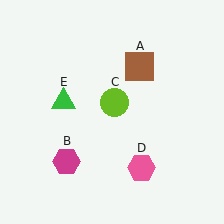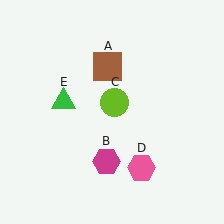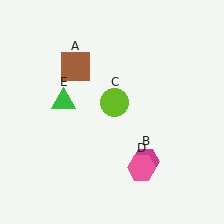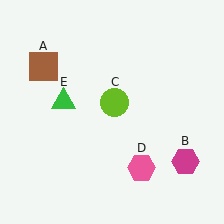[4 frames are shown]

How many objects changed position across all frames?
2 objects changed position: brown square (object A), magenta hexagon (object B).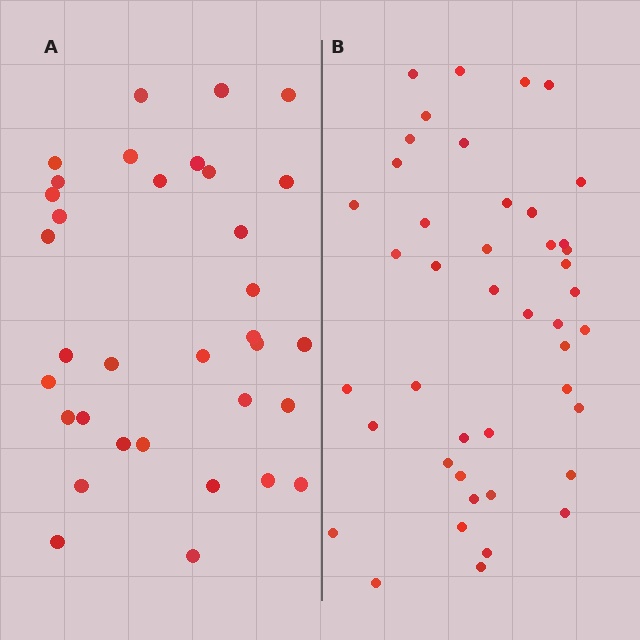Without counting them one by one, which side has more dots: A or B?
Region B (the right region) has more dots.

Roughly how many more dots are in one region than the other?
Region B has roughly 10 or so more dots than region A.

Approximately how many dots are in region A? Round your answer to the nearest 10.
About 30 dots. (The exact count is 34, which rounds to 30.)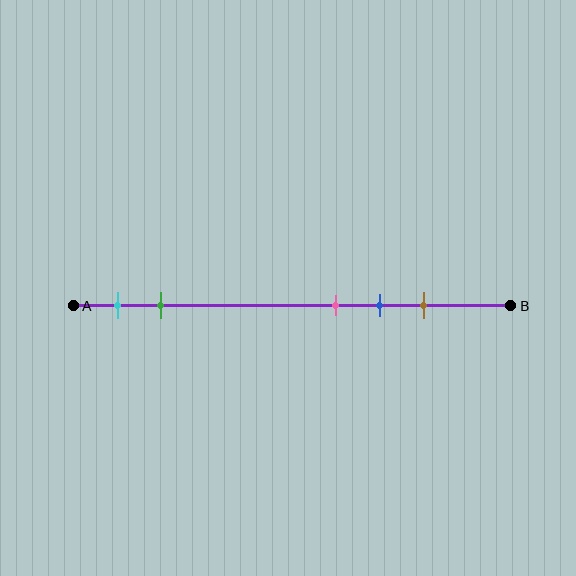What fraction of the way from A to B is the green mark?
The green mark is approximately 20% (0.2) of the way from A to B.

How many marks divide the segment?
There are 5 marks dividing the segment.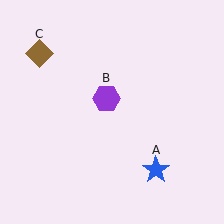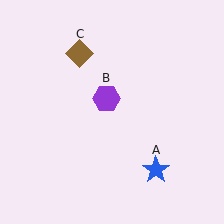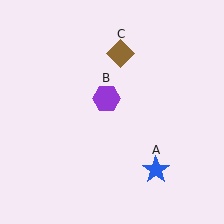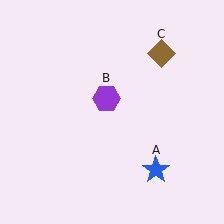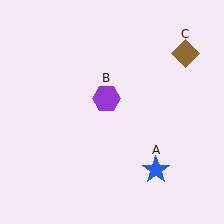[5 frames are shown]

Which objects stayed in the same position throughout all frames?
Blue star (object A) and purple hexagon (object B) remained stationary.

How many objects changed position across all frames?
1 object changed position: brown diamond (object C).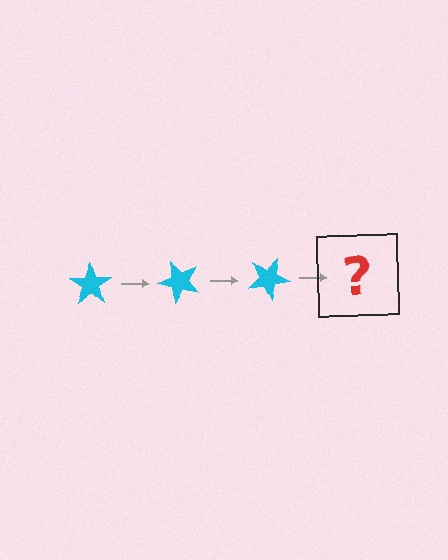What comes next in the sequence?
The next element should be a cyan star rotated 150 degrees.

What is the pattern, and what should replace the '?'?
The pattern is that the star rotates 50 degrees each step. The '?' should be a cyan star rotated 150 degrees.